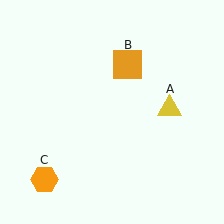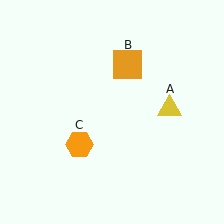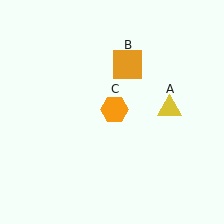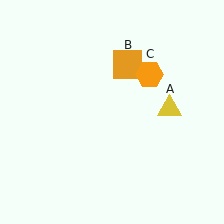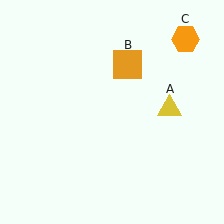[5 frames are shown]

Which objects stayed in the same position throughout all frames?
Yellow triangle (object A) and orange square (object B) remained stationary.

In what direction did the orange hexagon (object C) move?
The orange hexagon (object C) moved up and to the right.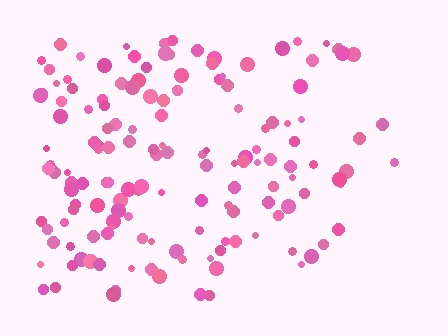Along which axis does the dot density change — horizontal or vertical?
Horizontal.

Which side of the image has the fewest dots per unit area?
The right.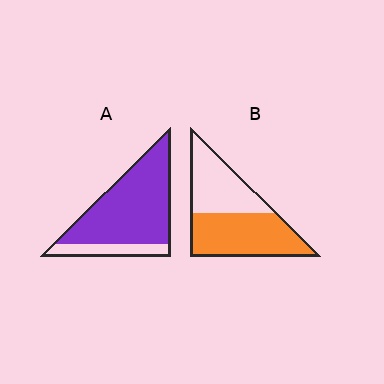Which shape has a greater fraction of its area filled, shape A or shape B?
Shape A.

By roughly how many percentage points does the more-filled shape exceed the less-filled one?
By roughly 25 percentage points (A over B).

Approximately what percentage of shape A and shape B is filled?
A is approximately 80% and B is approximately 55%.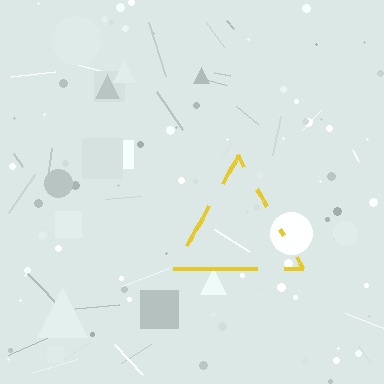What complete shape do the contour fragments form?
The contour fragments form a triangle.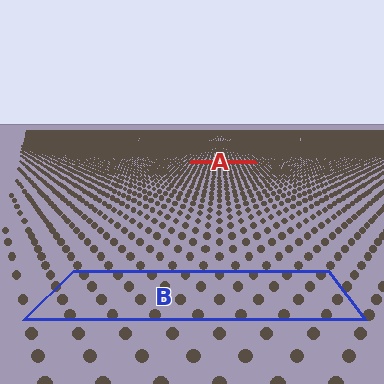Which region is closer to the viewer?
Region B is closer. The texture elements there are larger and more spread out.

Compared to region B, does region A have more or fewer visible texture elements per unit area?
Region A has more texture elements per unit area — they are packed more densely because it is farther away.